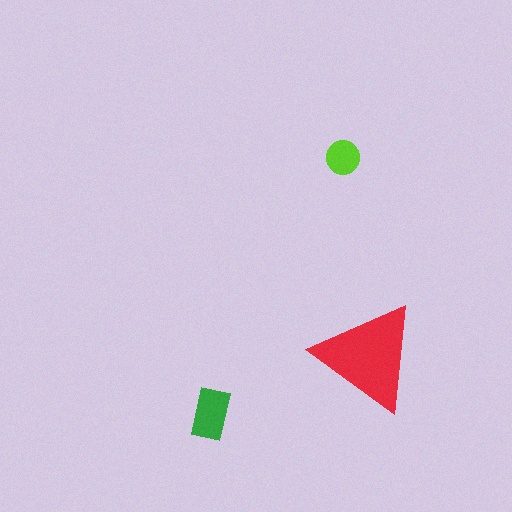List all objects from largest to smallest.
The red triangle, the green rectangle, the lime circle.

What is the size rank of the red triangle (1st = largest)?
1st.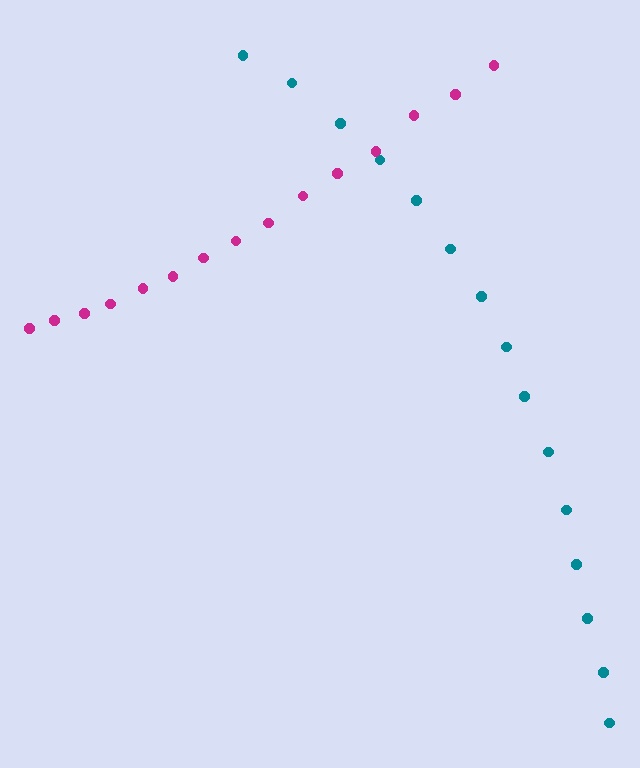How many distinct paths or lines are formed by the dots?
There are 2 distinct paths.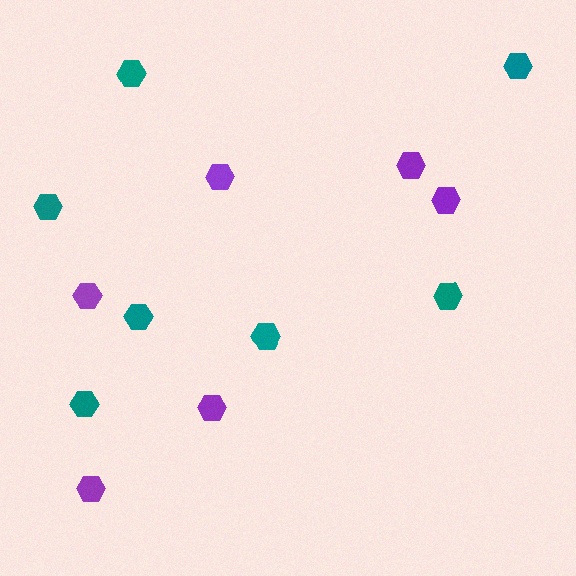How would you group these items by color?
There are 2 groups: one group of purple hexagons (6) and one group of teal hexagons (7).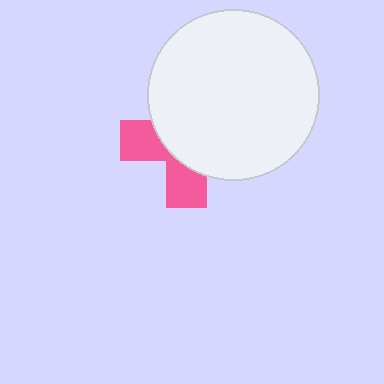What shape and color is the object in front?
The object in front is a white circle.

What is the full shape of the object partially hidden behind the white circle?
The partially hidden object is a pink cross.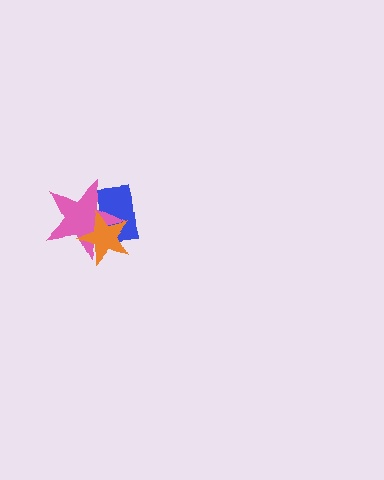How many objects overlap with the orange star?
2 objects overlap with the orange star.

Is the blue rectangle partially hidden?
Yes, it is partially covered by another shape.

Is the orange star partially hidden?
No, no other shape covers it.